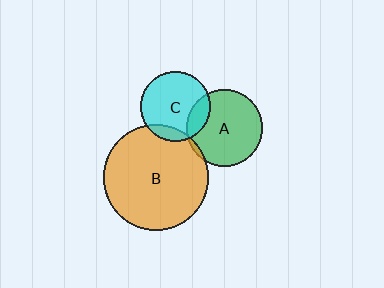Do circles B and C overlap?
Yes.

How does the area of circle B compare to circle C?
Approximately 2.2 times.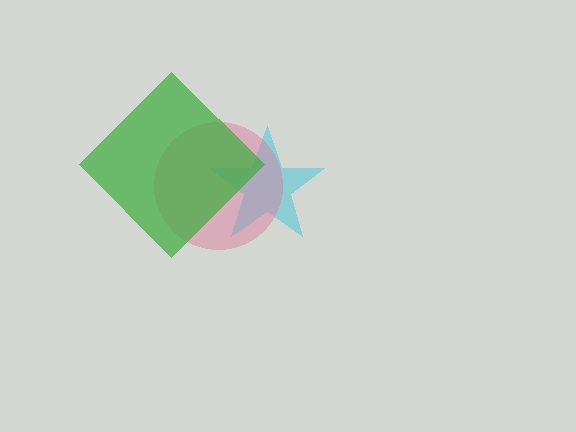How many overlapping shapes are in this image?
There are 3 overlapping shapes in the image.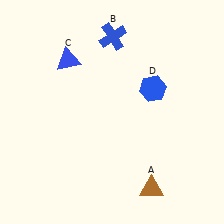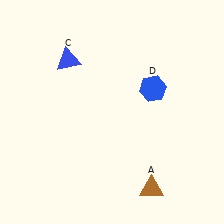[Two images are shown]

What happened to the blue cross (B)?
The blue cross (B) was removed in Image 2. It was in the top-right area of Image 1.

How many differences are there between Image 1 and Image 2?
There is 1 difference between the two images.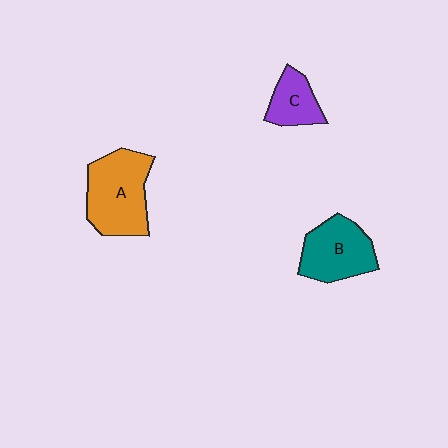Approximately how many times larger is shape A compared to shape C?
Approximately 2.0 times.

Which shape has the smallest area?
Shape C (purple).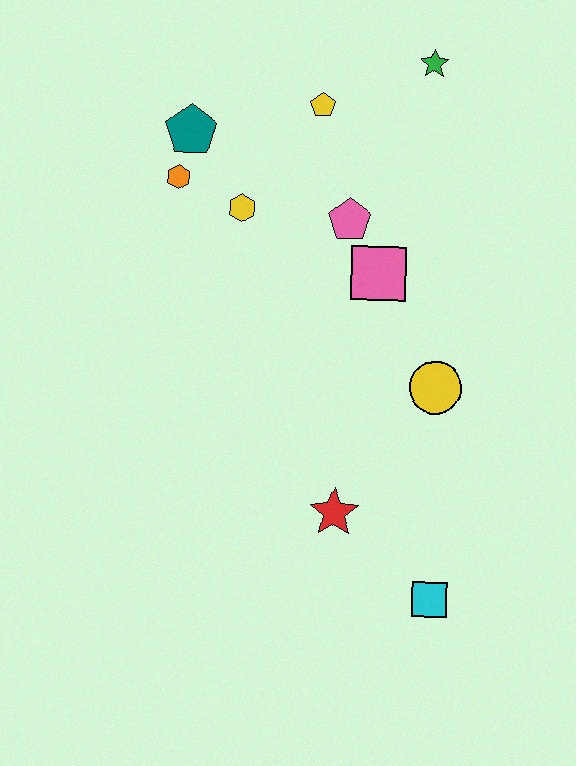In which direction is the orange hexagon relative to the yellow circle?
The orange hexagon is to the left of the yellow circle.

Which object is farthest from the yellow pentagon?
The cyan square is farthest from the yellow pentagon.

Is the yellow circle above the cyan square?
Yes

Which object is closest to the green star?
The yellow pentagon is closest to the green star.